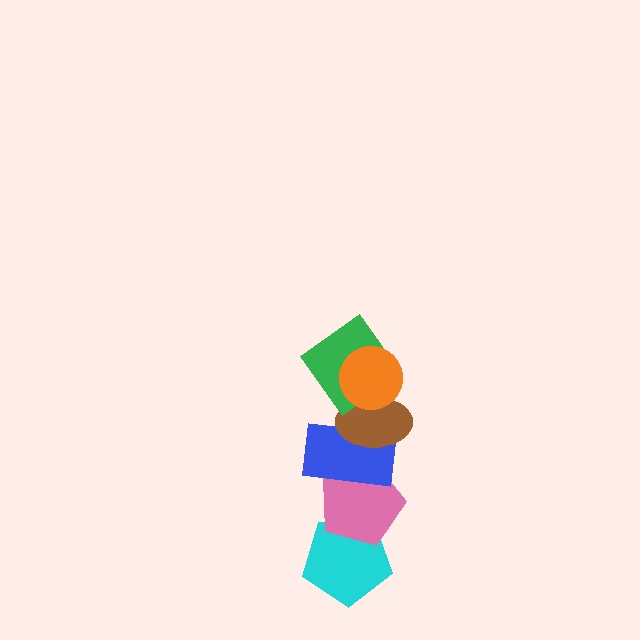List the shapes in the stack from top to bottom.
From top to bottom: the orange circle, the green diamond, the brown ellipse, the blue rectangle, the pink pentagon, the cyan pentagon.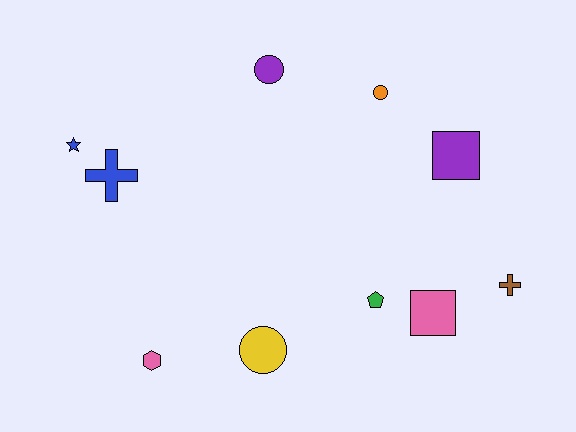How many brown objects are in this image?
There is 1 brown object.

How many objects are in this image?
There are 10 objects.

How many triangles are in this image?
There are no triangles.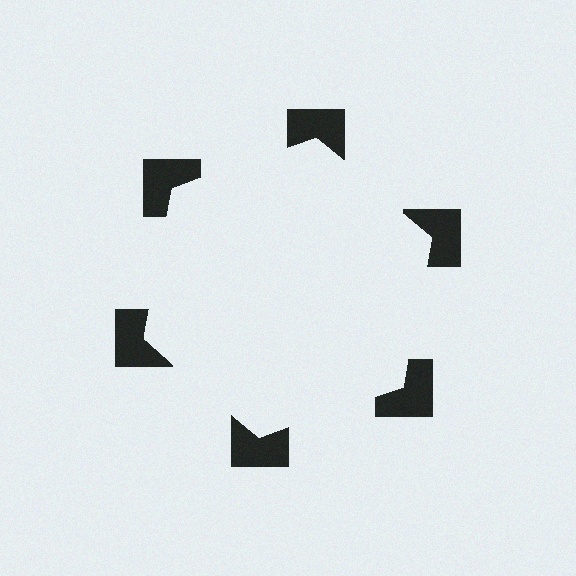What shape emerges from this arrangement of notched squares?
An illusory hexagon — its edges are inferred from the aligned wedge cuts in the notched squares, not physically drawn.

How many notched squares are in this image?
There are 6 — one at each vertex of the illusory hexagon.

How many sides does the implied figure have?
6 sides.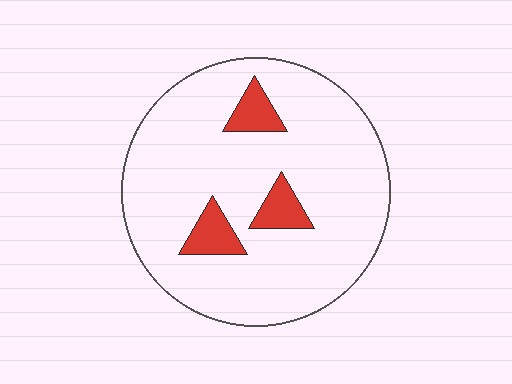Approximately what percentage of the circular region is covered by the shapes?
Approximately 10%.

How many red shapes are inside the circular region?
3.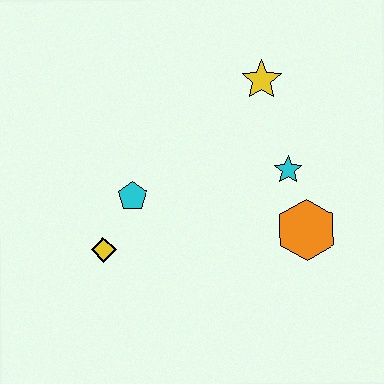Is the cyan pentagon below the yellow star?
Yes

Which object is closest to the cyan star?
The orange hexagon is closest to the cyan star.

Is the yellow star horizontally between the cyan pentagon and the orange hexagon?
Yes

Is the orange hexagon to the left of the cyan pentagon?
No